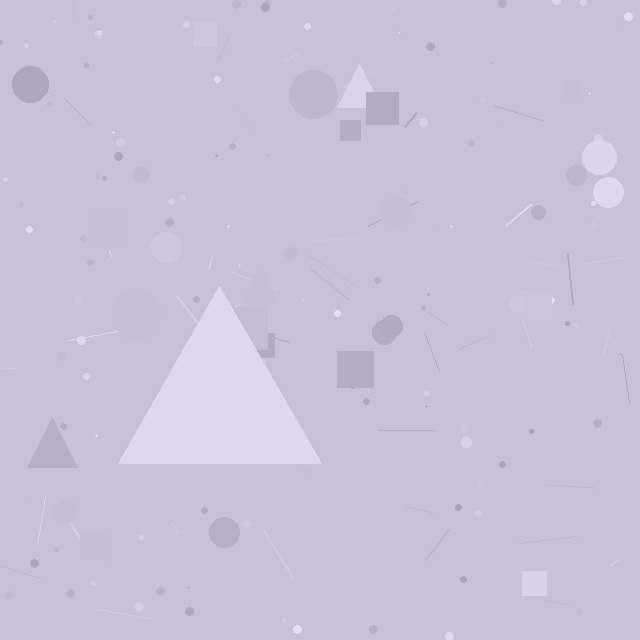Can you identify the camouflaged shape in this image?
The camouflaged shape is a triangle.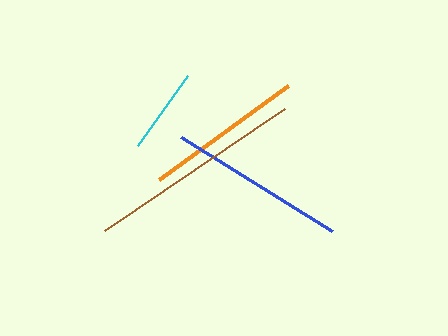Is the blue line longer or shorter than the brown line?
The brown line is longer than the blue line.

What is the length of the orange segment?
The orange segment is approximately 160 pixels long.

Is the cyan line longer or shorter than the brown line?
The brown line is longer than the cyan line.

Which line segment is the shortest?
The cyan line is the shortest at approximately 86 pixels.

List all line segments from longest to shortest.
From longest to shortest: brown, blue, orange, cyan.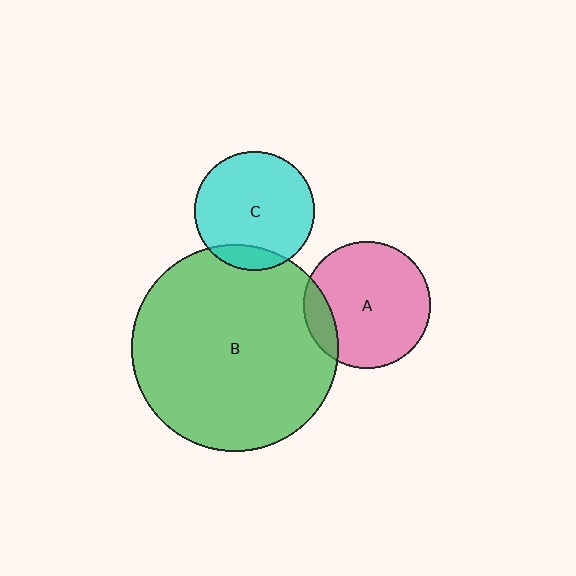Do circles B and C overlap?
Yes.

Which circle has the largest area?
Circle B (green).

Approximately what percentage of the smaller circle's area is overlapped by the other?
Approximately 10%.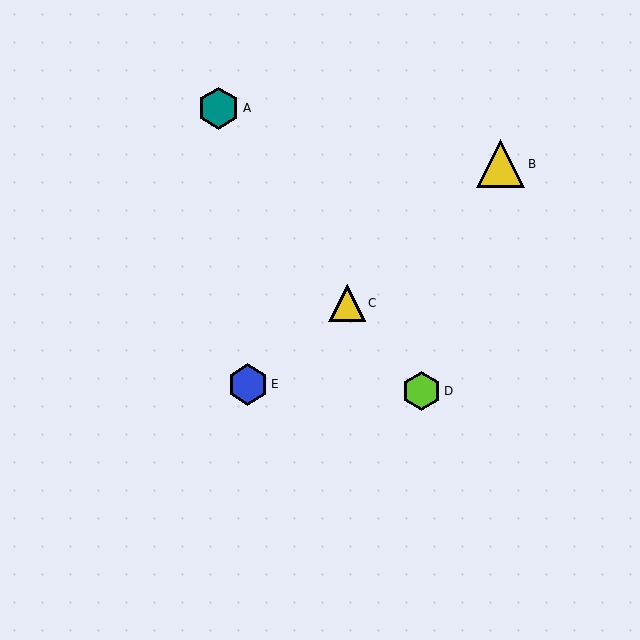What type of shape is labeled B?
Shape B is a yellow triangle.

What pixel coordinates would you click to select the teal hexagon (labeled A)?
Click at (218, 108) to select the teal hexagon A.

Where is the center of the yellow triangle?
The center of the yellow triangle is at (347, 303).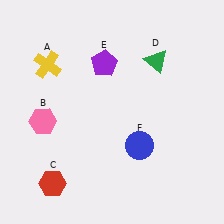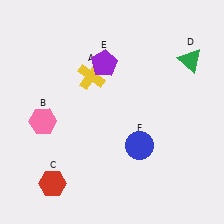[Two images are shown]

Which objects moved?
The objects that moved are: the yellow cross (A), the green triangle (D).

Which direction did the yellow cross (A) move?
The yellow cross (A) moved right.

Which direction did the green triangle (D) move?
The green triangle (D) moved right.